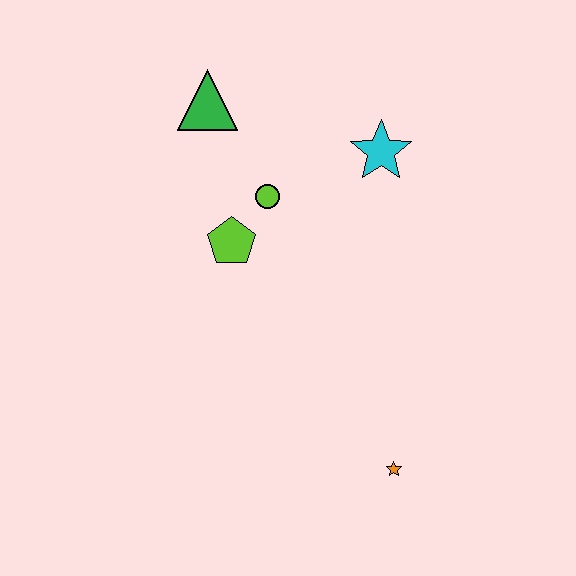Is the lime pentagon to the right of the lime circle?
No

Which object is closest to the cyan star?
The lime circle is closest to the cyan star.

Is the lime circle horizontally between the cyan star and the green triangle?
Yes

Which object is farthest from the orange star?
The green triangle is farthest from the orange star.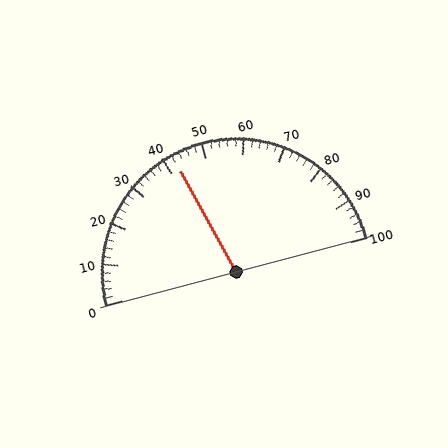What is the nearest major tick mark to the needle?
The nearest major tick mark is 40.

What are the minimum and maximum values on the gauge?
The gauge ranges from 0 to 100.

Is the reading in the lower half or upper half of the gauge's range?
The reading is in the lower half of the range (0 to 100).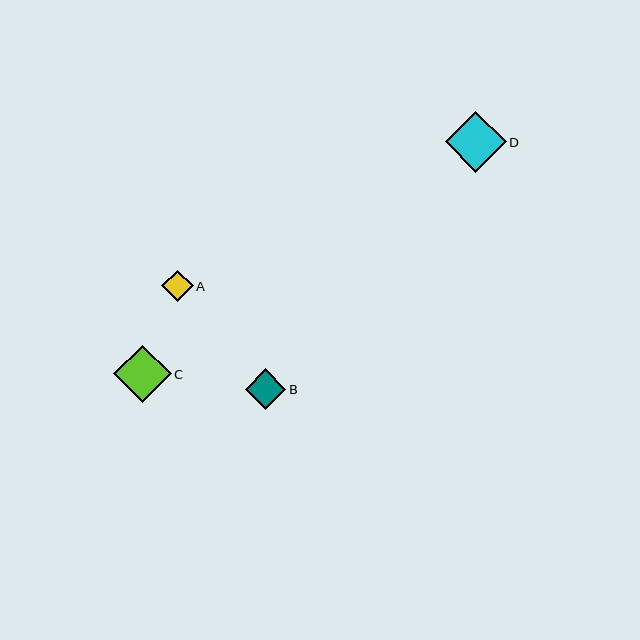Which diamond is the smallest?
Diamond A is the smallest with a size of approximately 32 pixels.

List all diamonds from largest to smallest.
From largest to smallest: D, C, B, A.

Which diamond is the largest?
Diamond D is the largest with a size of approximately 61 pixels.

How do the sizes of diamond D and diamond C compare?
Diamond D and diamond C are approximately the same size.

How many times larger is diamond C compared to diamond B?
Diamond C is approximately 1.4 times the size of diamond B.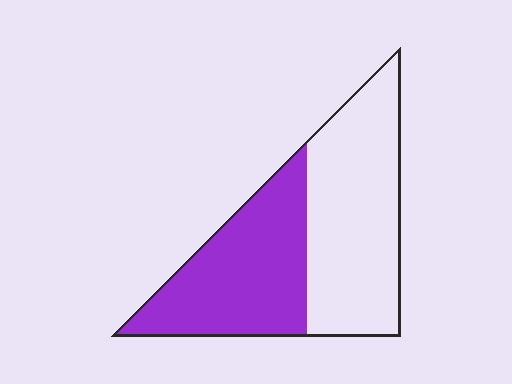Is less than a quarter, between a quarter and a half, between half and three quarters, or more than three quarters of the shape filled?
Between a quarter and a half.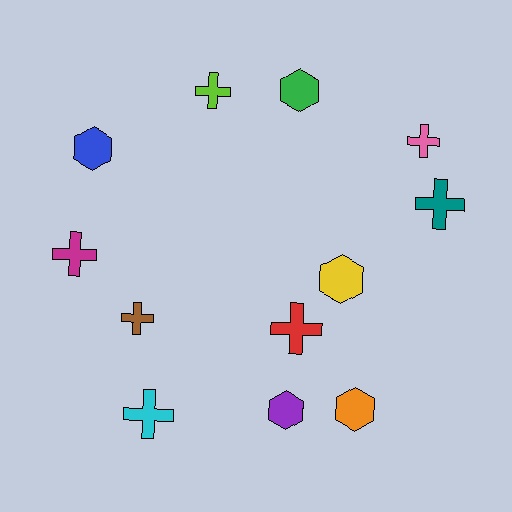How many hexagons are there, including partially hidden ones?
There are 5 hexagons.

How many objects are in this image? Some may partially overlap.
There are 12 objects.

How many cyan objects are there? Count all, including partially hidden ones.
There is 1 cyan object.